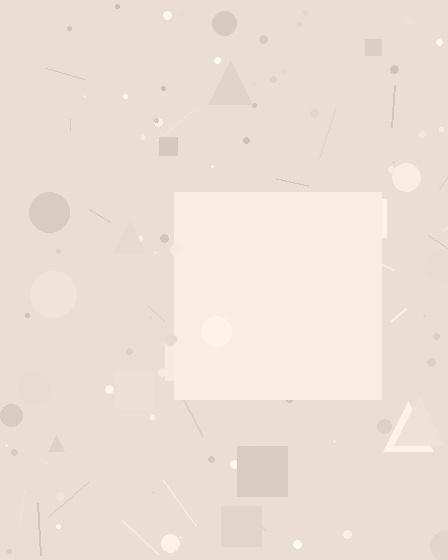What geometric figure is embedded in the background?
A square is embedded in the background.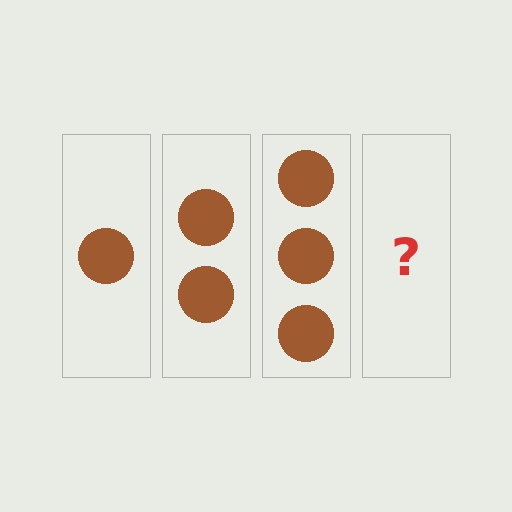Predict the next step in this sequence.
The next step is 4 circles.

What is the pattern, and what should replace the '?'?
The pattern is that each step adds one more circle. The '?' should be 4 circles.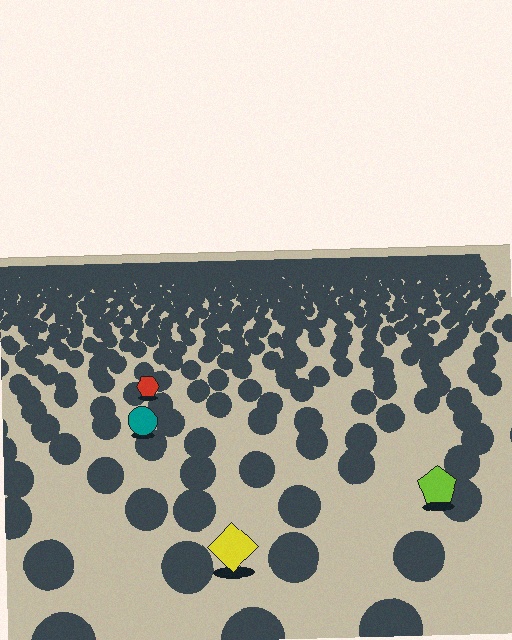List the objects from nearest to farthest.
From nearest to farthest: the yellow diamond, the lime pentagon, the teal circle, the red hexagon.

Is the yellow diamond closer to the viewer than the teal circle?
Yes. The yellow diamond is closer — you can tell from the texture gradient: the ground texture is coarser near it.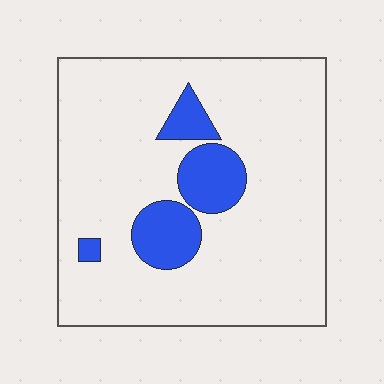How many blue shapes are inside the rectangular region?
4.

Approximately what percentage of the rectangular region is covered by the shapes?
Approximately 15%.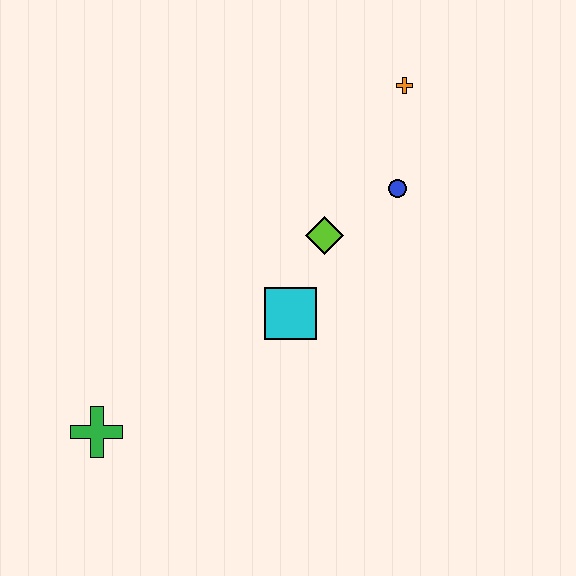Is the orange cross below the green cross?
No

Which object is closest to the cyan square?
The lime diamond is closest to the cyan square.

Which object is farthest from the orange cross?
The green cross is farthest from the orange cross.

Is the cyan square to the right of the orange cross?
No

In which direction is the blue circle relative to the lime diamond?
The blue circle is to the right of the lime diamond.